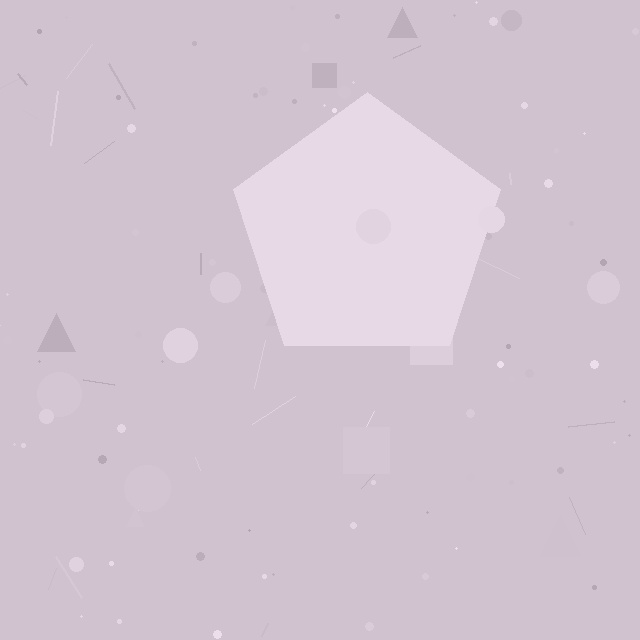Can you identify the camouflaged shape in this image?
The camouflaged shape is a pentagon.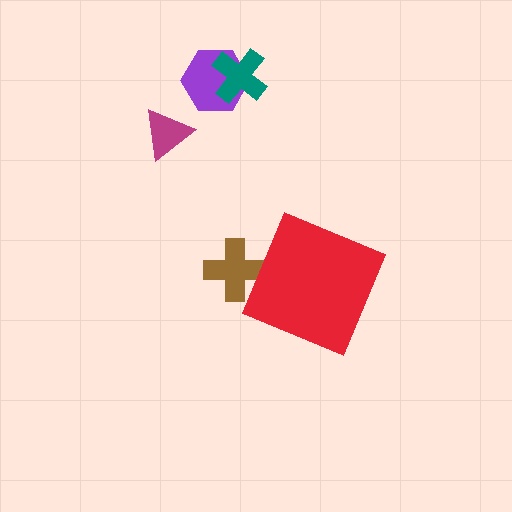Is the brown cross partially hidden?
Yes, the brown cross is partially hidden behind the red diamond.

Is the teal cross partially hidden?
No, the teal cross is fully visible.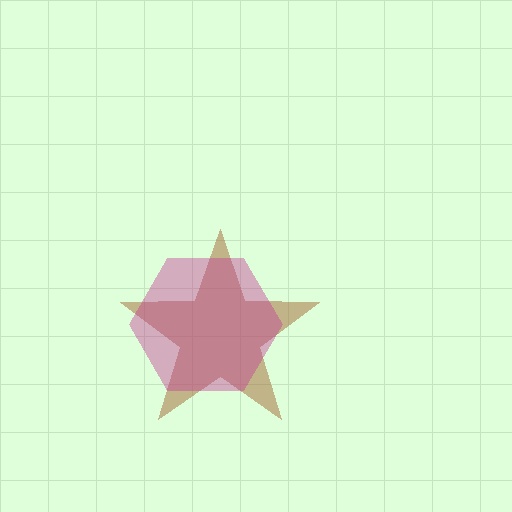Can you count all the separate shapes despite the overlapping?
Yes, there are 2 separate shapes.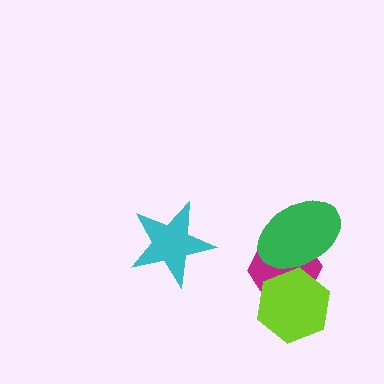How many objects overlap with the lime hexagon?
2 objects overlap with the lime hexagon.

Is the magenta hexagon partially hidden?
Yes, it is partially covered by another shape.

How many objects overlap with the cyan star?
0 objects overlap with the cyan star.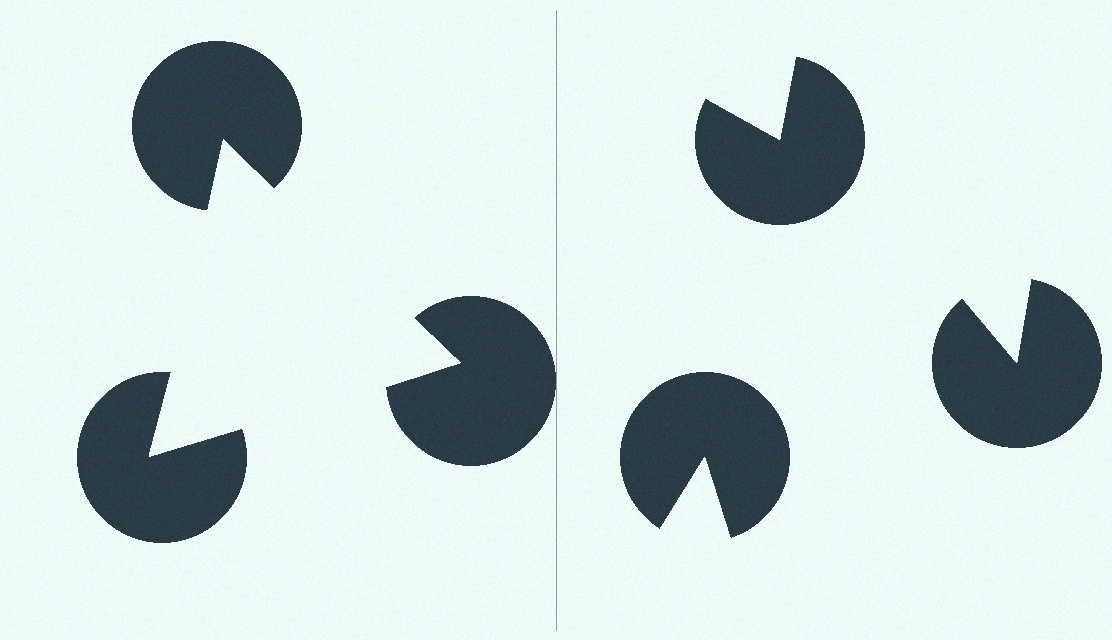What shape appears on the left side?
An illusory triangle.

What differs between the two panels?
The pac-man discs are positioned identically on both sides; only the wedge orientations differ. On the left they align to a triangle; on the right they are misaligned.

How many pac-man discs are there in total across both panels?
6 — 3 on each side.